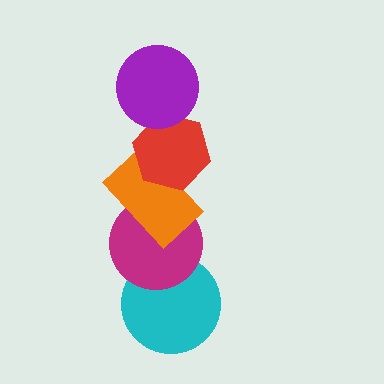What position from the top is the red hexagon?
The red hexagon is 2nd from the top.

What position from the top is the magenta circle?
The magenta circle is 4th from the top.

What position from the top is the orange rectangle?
The orange rectangle is 3rd from the top.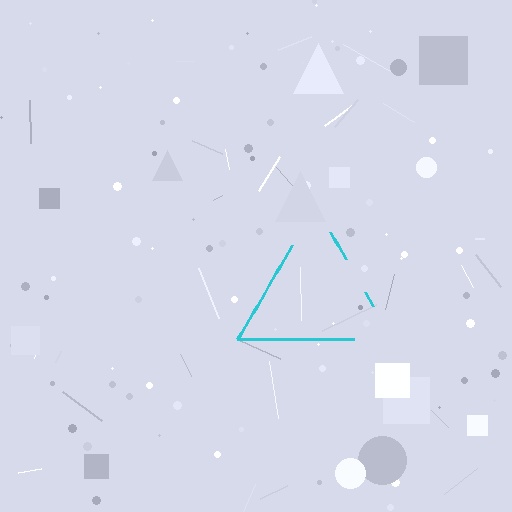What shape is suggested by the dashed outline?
The dashed outline suggests a triangle.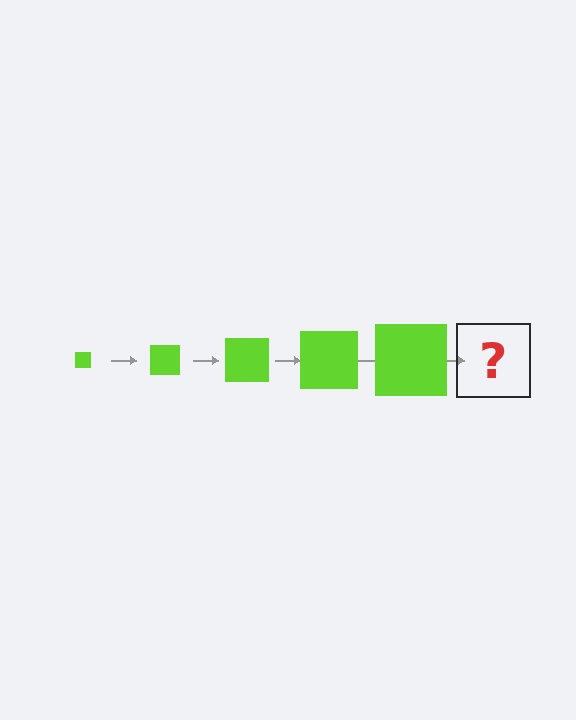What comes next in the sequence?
The next element should be a lime square, larger than the previous one.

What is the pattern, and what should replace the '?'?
The pattern is that the square gets progressively larger each step. The '?' should be a lime square, larger than the previous one.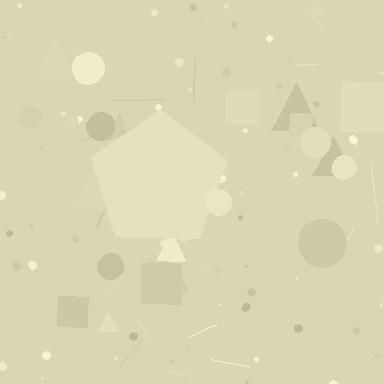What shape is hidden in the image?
A pentagon is hidden in the image.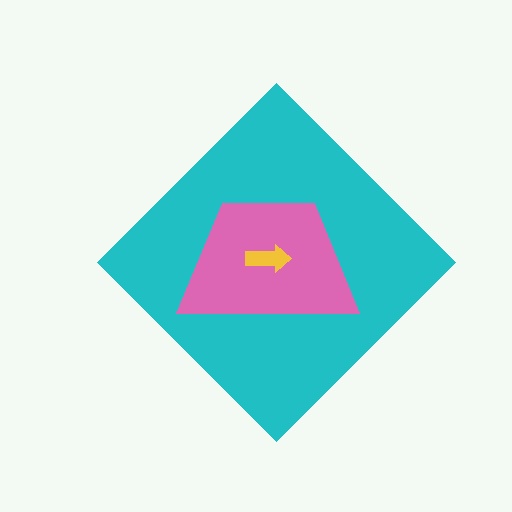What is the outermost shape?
The cyan diamond.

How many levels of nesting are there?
3.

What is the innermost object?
The yellow arrow.